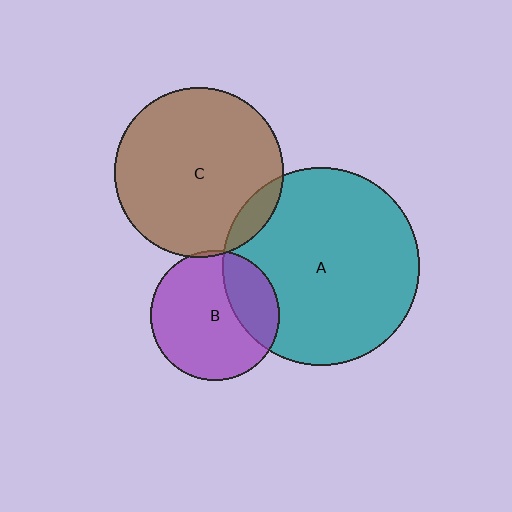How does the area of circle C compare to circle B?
Approximately 1.7 times.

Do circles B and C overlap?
Yes.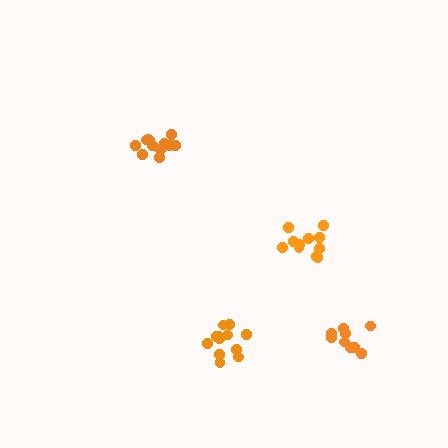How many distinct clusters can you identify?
There are 4 distinct clusters.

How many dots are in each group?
Group 1: 12 dots, Group 2: 11 dots, Group 3: 9 dots, Group 4: 12 dots (44 total).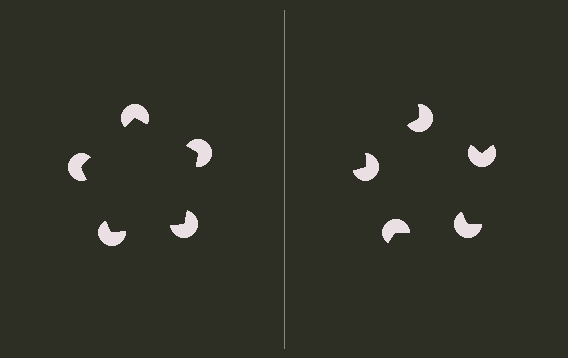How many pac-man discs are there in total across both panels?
10 — 5 on each side.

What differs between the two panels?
The pac-man discs are positioned identically on both sides; only the wedge orientations differ. On the left they align to a pentagon; on the right they are misaligned.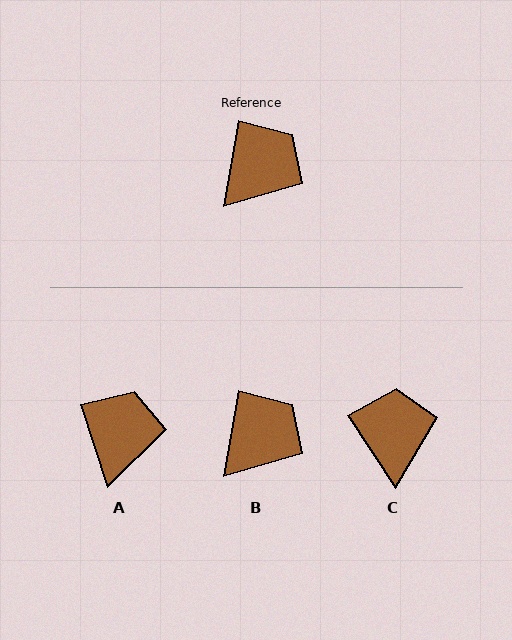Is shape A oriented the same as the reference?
No, it is off by about 28 degrees.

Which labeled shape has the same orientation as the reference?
B.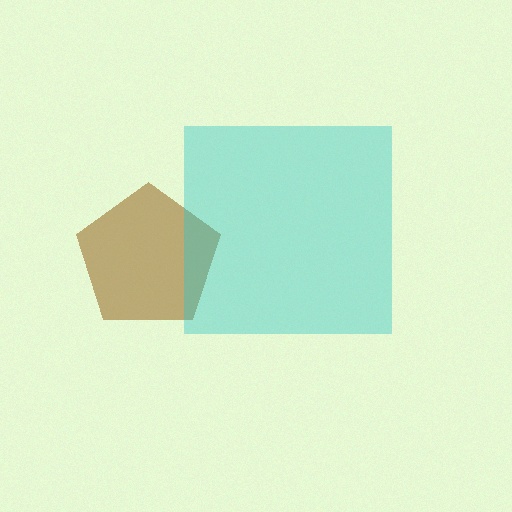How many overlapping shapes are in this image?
There are 2 overlapping shapes in the image.